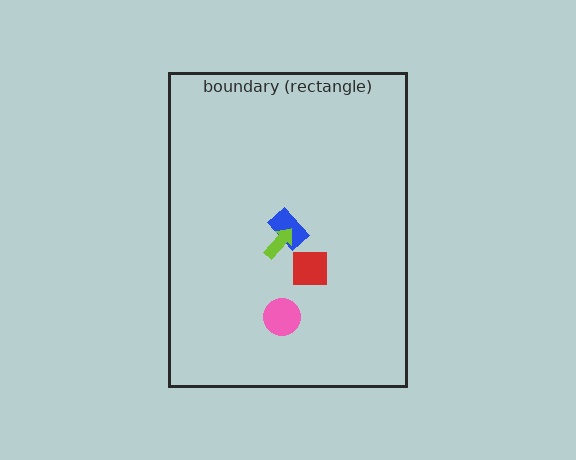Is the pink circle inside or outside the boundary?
Inside.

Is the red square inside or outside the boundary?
Inside.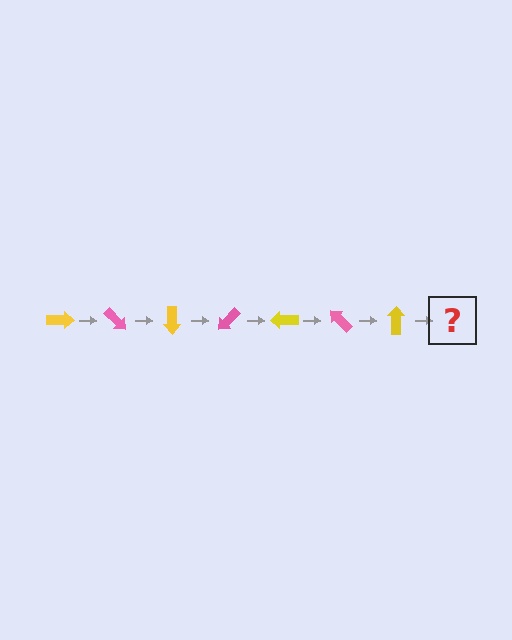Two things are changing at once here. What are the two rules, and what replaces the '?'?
The two rules are that it rotates 45 degrees each step and the color cycles through yellow and pink. The '?' should be a pink arrow, rotated 315 degrees from the start.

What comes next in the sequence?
The next element should be a pink arrow, rotated 315 degrees from the start.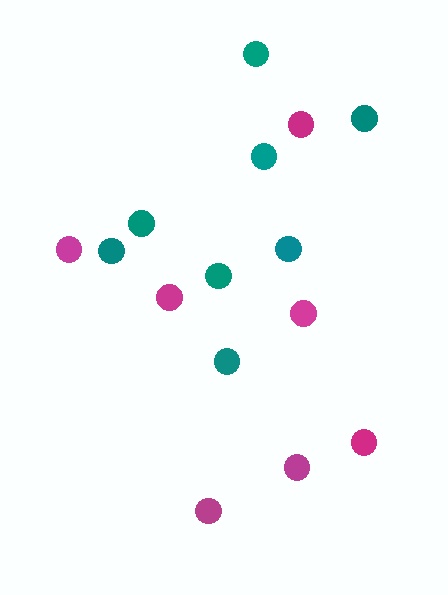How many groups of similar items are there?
There are 2 groups: one group of magenta circles (7) and one group of teal circles (8).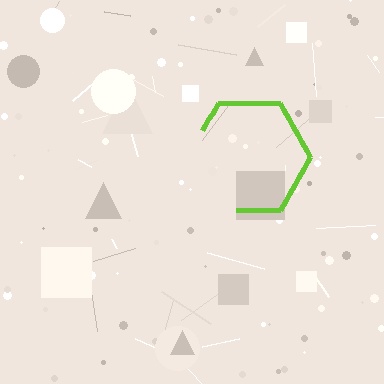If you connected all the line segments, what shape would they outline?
They would outline a hexagon.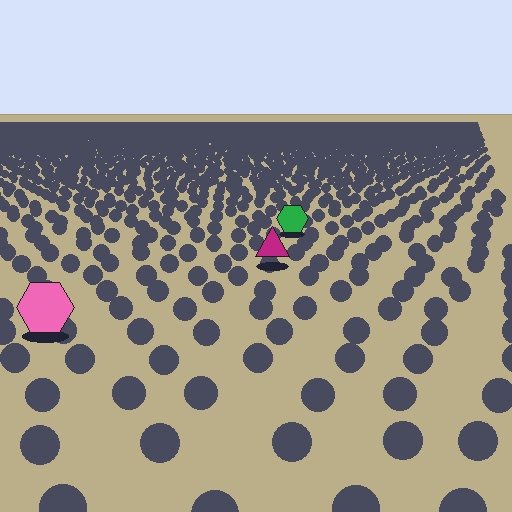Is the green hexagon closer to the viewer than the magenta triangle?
No. The magenta triangle is closer — you can tell from the texture gradient: the ground texture is coarser near it.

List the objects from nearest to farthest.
From nearest to farthest: the pink hexagon, the magenta triangle, the green hexagon.